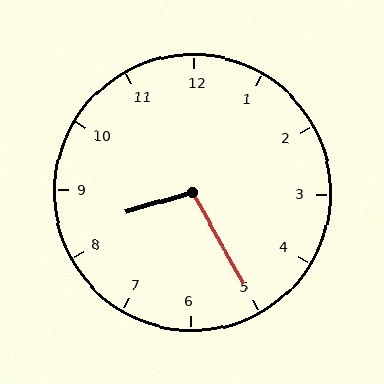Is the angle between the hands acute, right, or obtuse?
It is obtuse.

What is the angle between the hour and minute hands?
Approximately 102 degrees.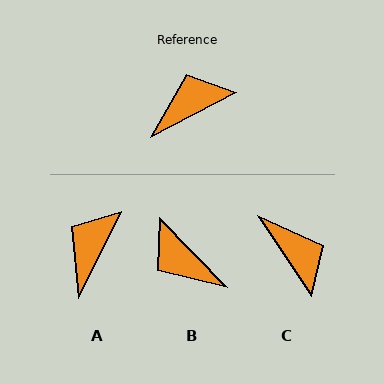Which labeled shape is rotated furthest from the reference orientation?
B, about 106 degrees away.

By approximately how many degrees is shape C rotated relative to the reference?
Approximately 84 degrees clockwise.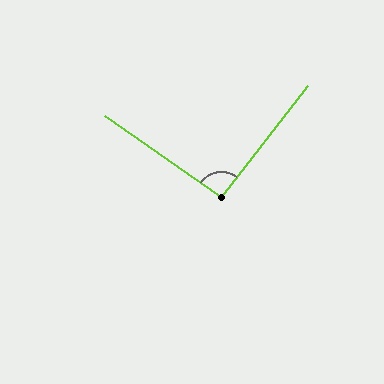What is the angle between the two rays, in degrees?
Approximately 93 degrees.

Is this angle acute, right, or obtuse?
It is approximately a right angle.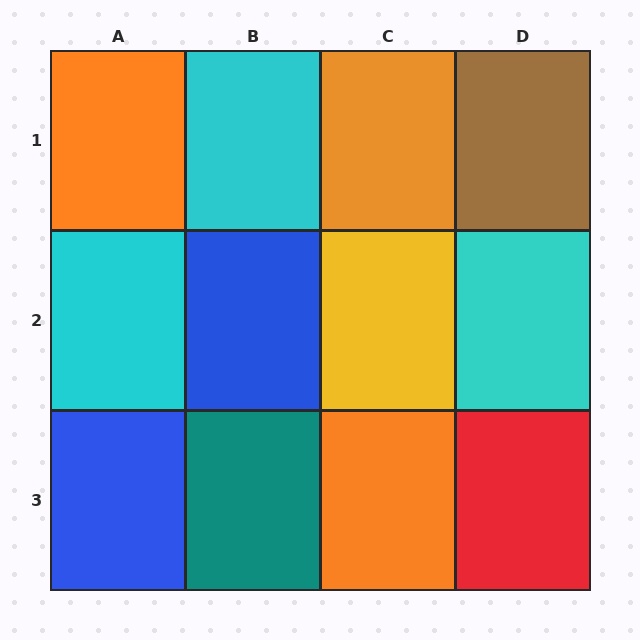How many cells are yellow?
1 cell is yellow.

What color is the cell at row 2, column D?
Cyan.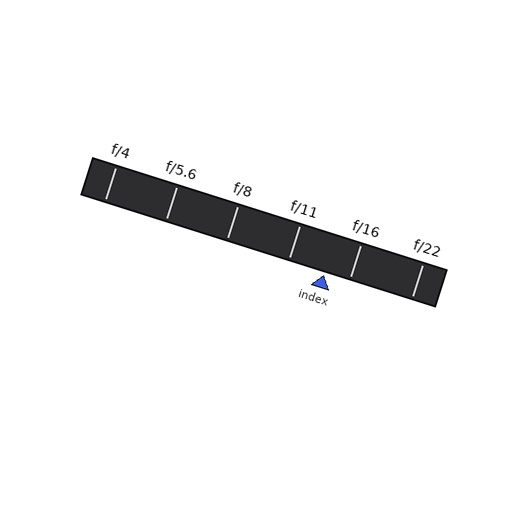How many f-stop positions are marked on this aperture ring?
There are 6 f-stop positions marked.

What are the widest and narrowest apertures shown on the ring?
The widest aperture shown is f/4 and the narrowest is f/22.